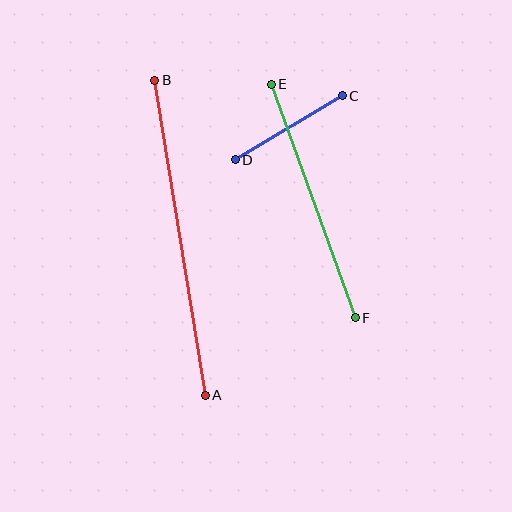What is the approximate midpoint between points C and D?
The midpoint is at approximately (289, 128) pixels.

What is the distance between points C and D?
The distance is approximately 125 pixels.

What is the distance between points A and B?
The distance is approximately 319 pixels.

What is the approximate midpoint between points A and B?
The midpoint is at approximately (180, 238) pixels.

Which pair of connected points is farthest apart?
Points A and B are farthest apart.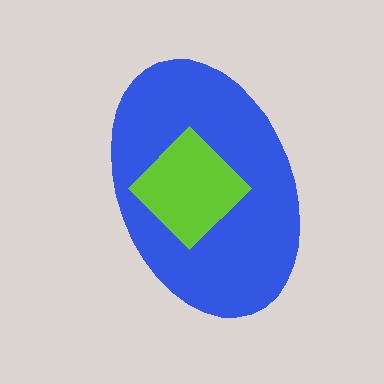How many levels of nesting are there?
2.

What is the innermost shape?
The lime diamond.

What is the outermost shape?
The blue ellipse.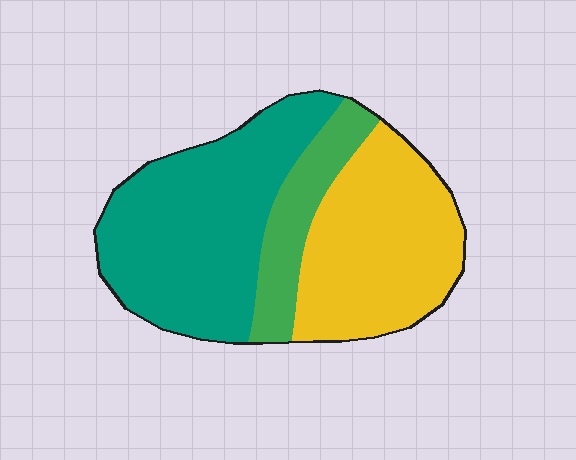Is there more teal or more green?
Teal.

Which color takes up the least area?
Green, at roughly 15%.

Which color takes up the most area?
Teal, at roughly 45%.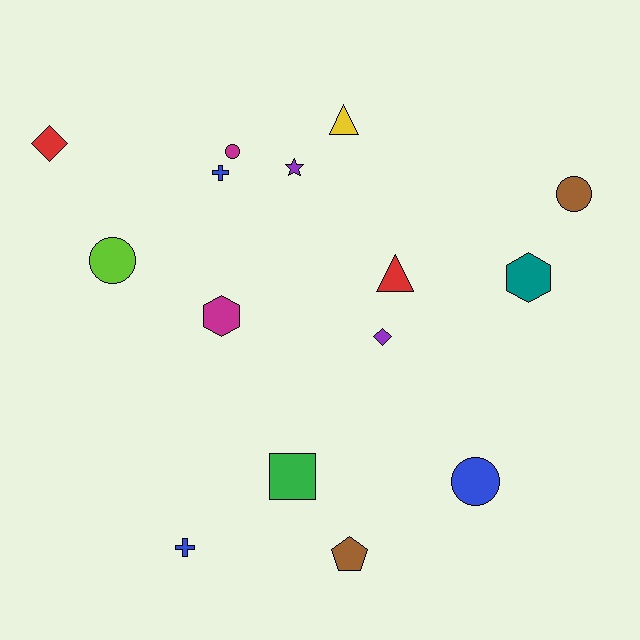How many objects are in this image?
There are 15 objects.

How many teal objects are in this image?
There is 1 teal object.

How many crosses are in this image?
There are 2 crosses.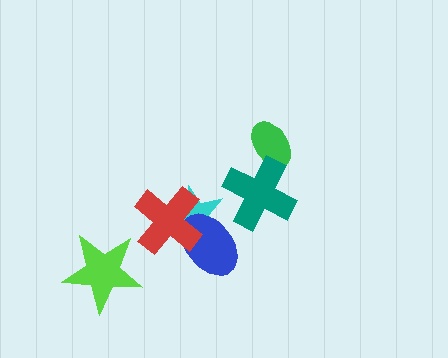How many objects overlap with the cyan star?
2 objects overlap with the cyan star.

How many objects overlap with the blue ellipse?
2 objects overlap with the blue ellipse.